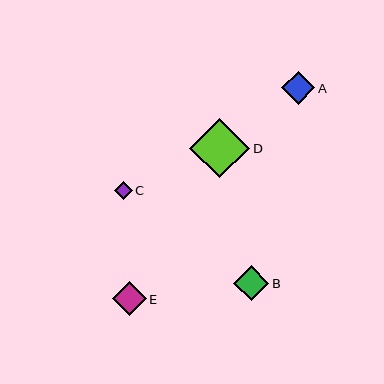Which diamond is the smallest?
Diamond C is the smallest with a size of approximately 18 pixels.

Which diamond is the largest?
Diamond D is the largest with a size of approximately 60 pixels.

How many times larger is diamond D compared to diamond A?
Diamond D is approximately 1.8 times the size of diamond A.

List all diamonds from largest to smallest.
From largest to smallest: D, B, E, A, C.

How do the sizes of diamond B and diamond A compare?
Diamond B and diamond A are approximately the same size.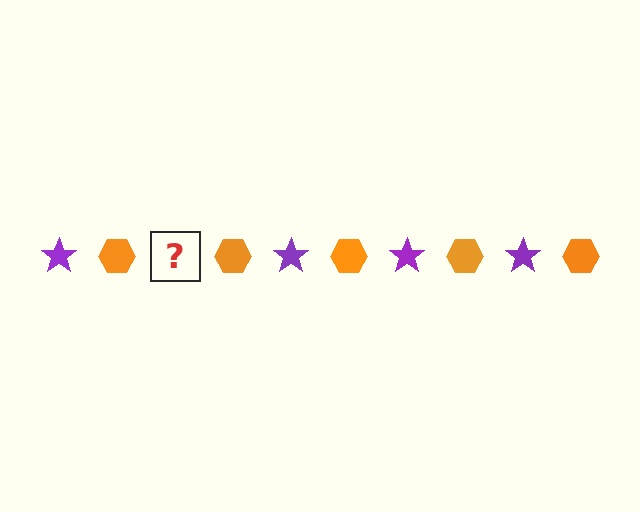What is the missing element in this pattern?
The missing element is a purple star.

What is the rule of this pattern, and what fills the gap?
The rule is that the pattern alternates between purple star and orange hexagon. The gap should be filled with a purple star.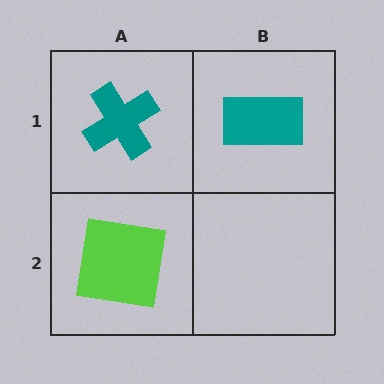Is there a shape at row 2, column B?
No, that cell is empty.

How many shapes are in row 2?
1 shape.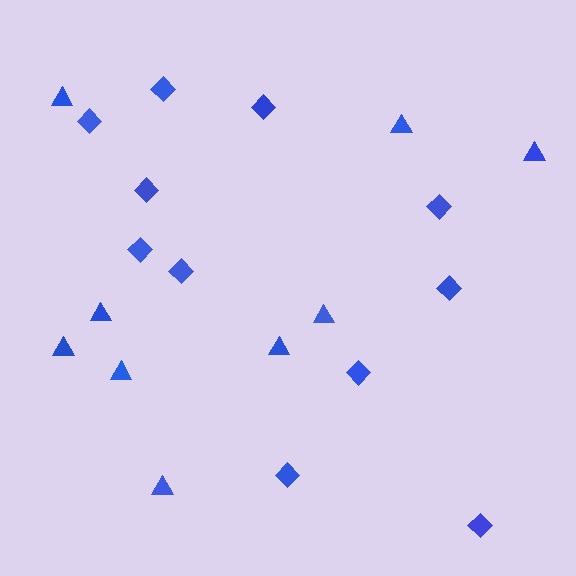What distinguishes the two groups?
There are 2 groups: one group of triangles (9) and one group of diamonds (11).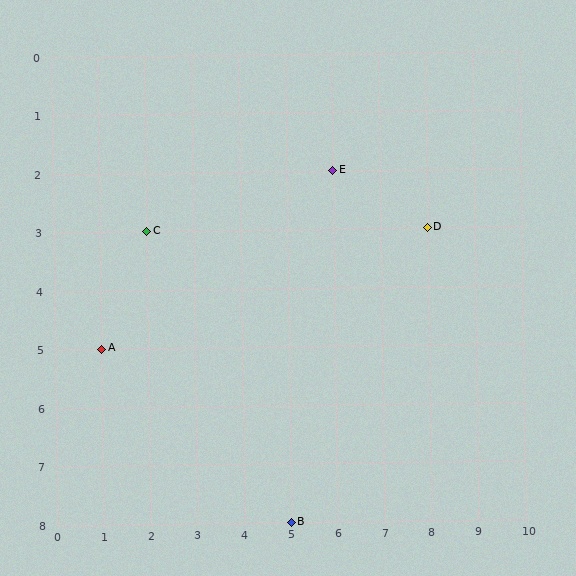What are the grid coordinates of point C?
Point C is at grid coordinates (2, 3).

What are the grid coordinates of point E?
Point E is at grid coordinates (6, 2).